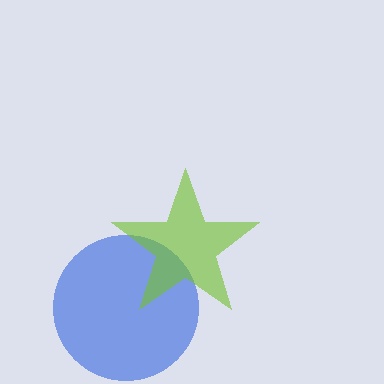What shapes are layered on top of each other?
The layered shapes are: a blue circle, a lime star.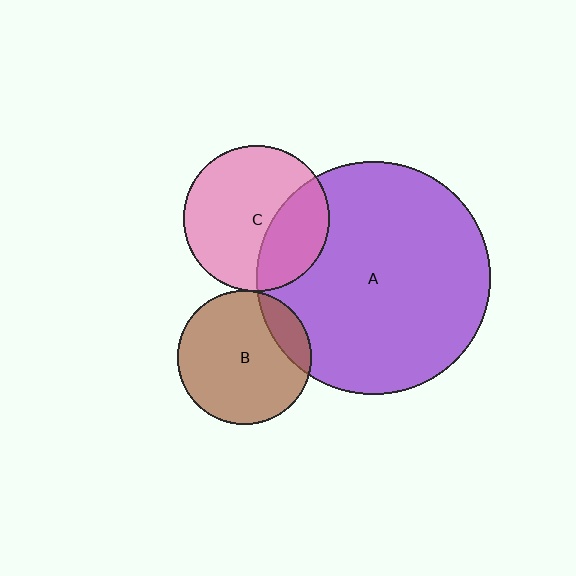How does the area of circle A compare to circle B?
Approximately 3.1 times.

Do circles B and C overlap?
Yes.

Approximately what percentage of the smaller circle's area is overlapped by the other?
Approximately 5%.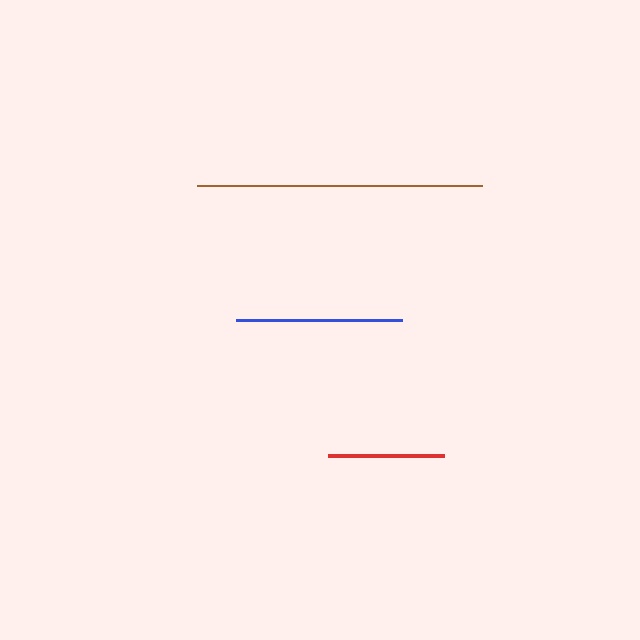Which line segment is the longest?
The brown line is the longest at approximately 285 pixels.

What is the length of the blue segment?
The blue segment is approximately 166 pixels long.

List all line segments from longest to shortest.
From longest to shortest: brown, blue, red.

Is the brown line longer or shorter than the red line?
The brown line is longer than the red line.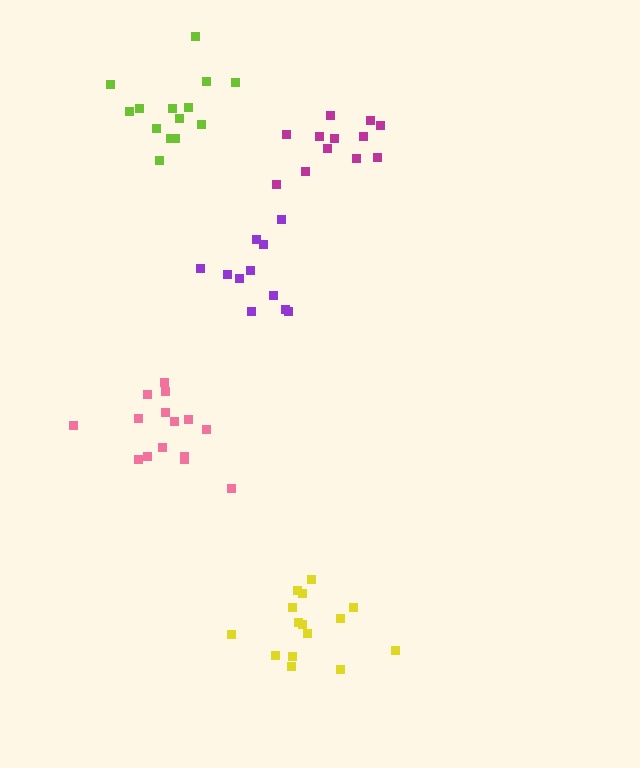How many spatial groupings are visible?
There are 5 spatial groupings.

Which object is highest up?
The lime cluster is topmost.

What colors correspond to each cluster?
The clusters are colored: lime, yellow, purple, pink, magenta.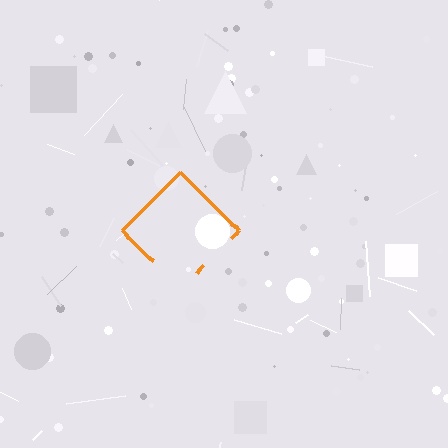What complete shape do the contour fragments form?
The contour fragments form a diamond.